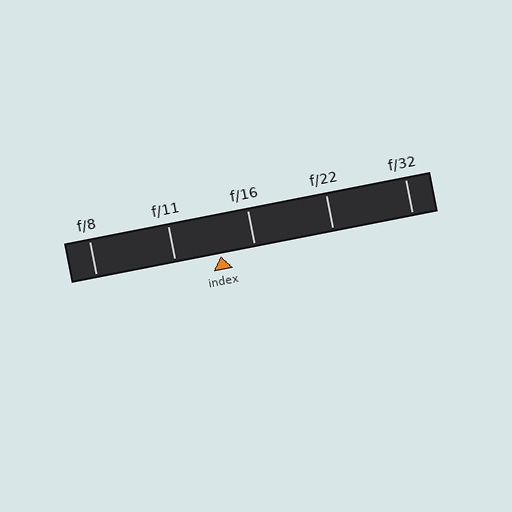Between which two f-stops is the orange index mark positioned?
The index mark is between f/11 and f/16.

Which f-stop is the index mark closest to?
The index mark is closest to f/16.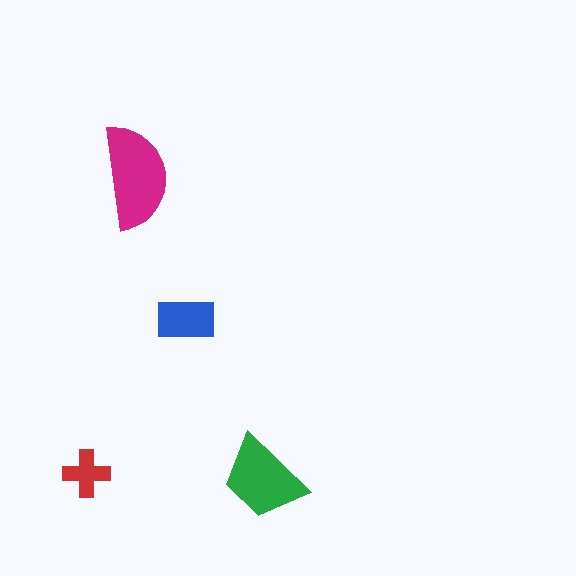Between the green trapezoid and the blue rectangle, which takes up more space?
The green trapezoid.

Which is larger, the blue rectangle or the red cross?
The blue rectangle.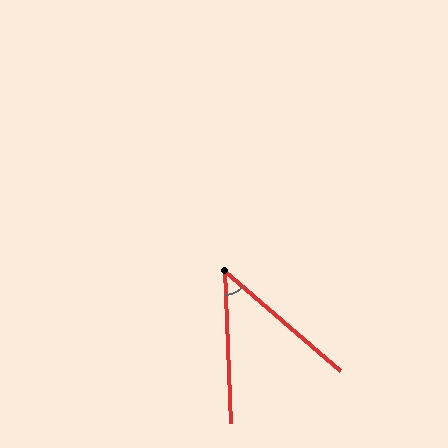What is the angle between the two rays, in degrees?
Approximately 47 degrees.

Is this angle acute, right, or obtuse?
It is acute.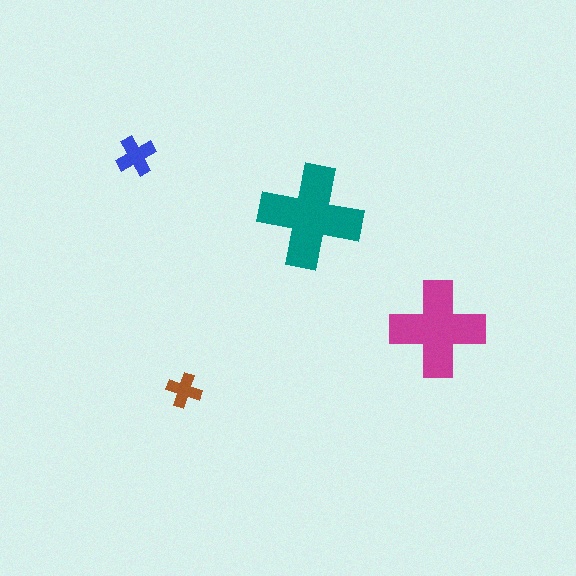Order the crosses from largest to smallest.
the teal one, the magenta one, the blue one, the brown one.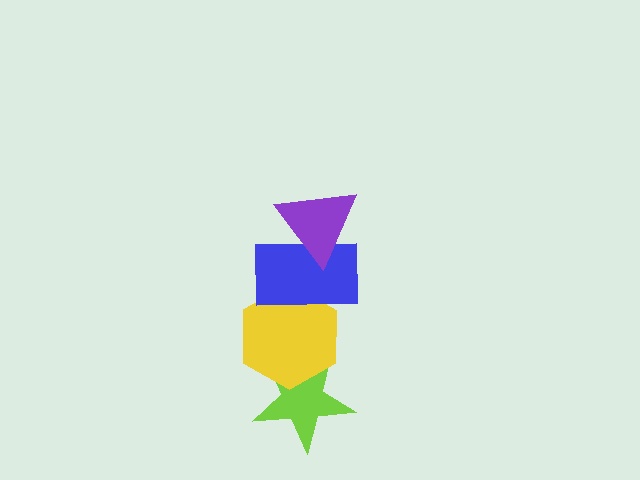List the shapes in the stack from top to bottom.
From top to bottom: the purple triangle, the blue rectangle, the yellow hexagon, the lime star.